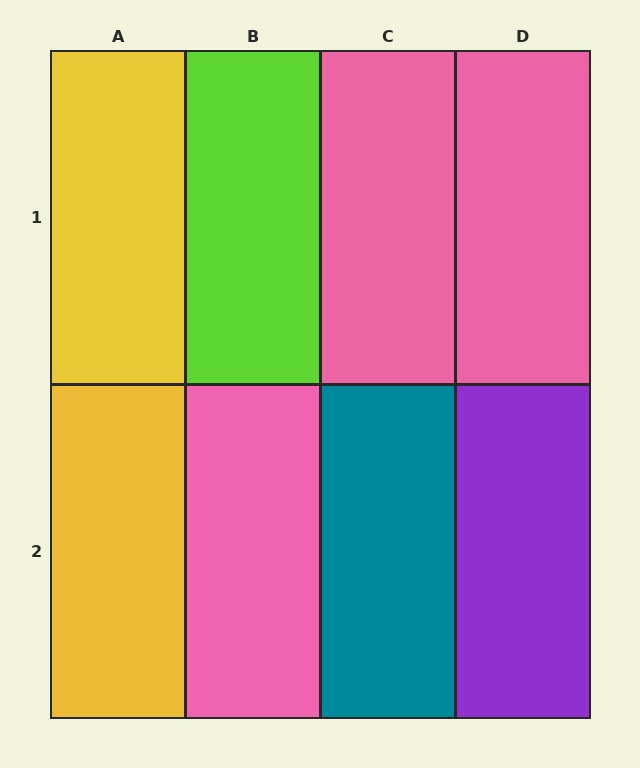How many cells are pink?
3 cells are pink.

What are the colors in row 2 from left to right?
Yellow, pink, teal, purple.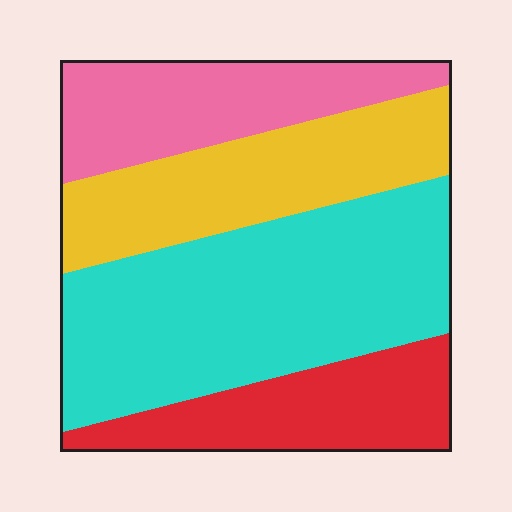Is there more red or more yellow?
Yellow.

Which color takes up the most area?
Cyan, at roughly 40%.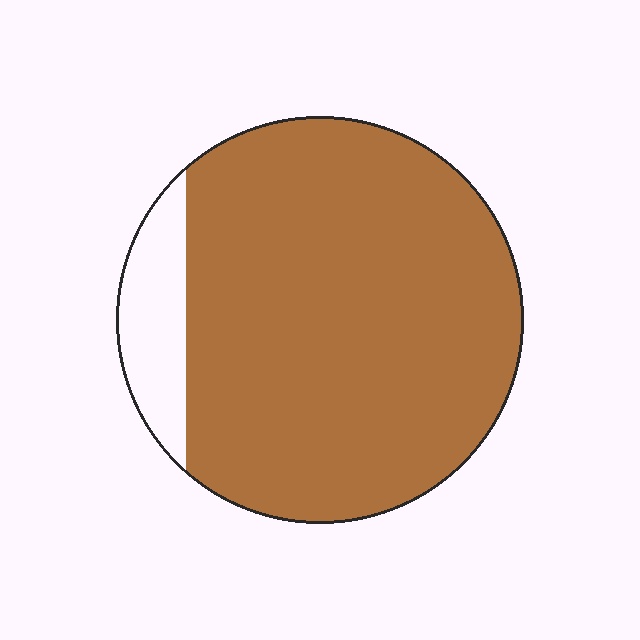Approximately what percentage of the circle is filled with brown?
Approximately 90%.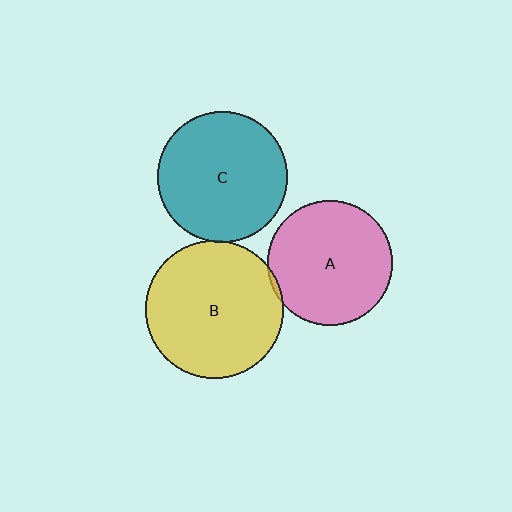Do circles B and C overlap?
Yes.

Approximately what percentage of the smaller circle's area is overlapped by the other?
Approximately 5%.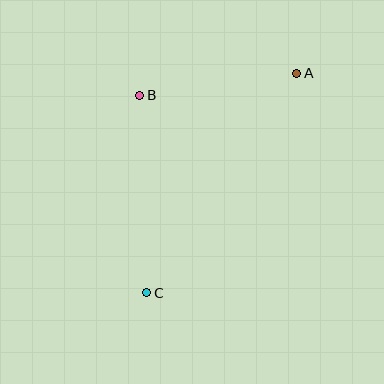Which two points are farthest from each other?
Points A and C are farthest from each other.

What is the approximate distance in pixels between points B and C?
The distance between B and C is approximately 198 pixels.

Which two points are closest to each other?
Points A and B are closest to each other.